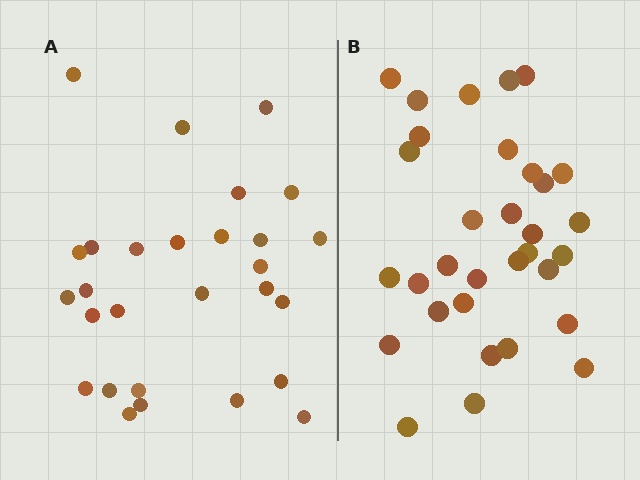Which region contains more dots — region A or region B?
Region B (the right region) has more dots.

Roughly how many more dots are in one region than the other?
Region B has about 4 more dots than region A.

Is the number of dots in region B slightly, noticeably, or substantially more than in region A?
Region B has only slightly more — the two regions are fairly close. The ratio is roughly 1.1 to 1.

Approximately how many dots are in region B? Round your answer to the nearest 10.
About 30 dots. (The exact count is 32, which rounds to 30.)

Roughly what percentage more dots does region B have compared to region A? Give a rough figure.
About 15% more.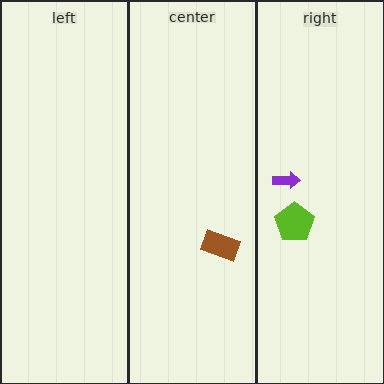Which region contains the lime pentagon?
The right region.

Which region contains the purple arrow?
The right region.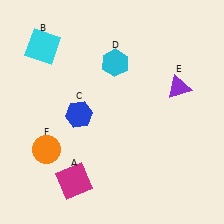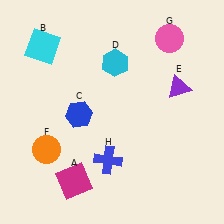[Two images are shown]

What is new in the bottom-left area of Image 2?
A blue cross (H) was added in the bottom-left area of Image 2.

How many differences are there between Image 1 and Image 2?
There are 2 differences between the two images.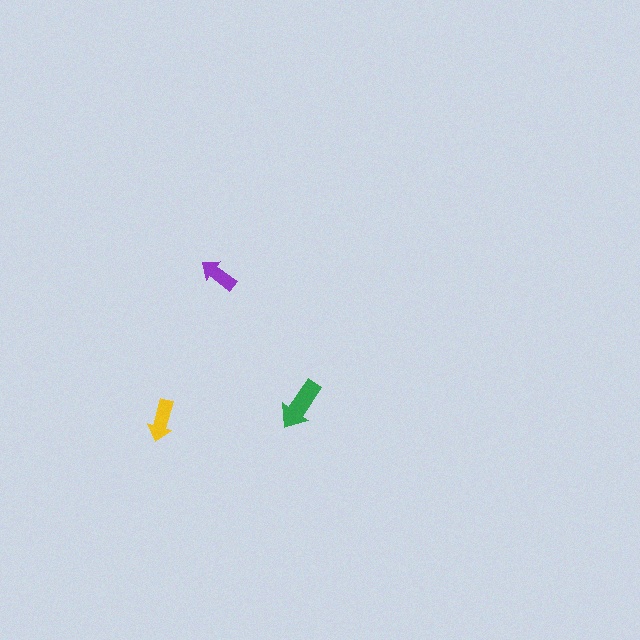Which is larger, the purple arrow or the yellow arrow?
The yellow one.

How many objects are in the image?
There are 3 objects in the image.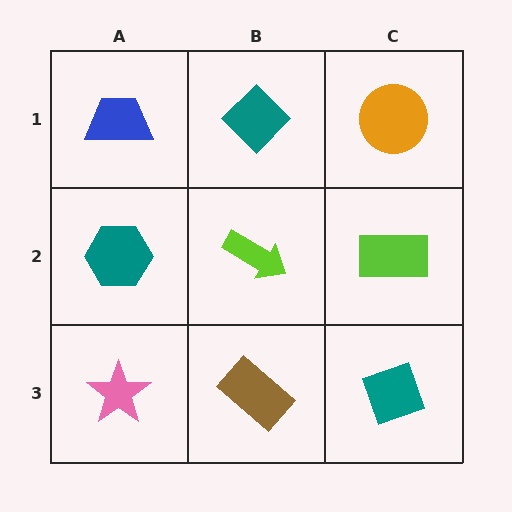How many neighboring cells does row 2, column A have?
3.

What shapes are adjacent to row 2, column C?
An orange circle (row 1, column C), a teal diamond (row 3, column C), a lime arrow (row 2, column B).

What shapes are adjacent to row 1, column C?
A lime rectangle (row 2, column C), a teal diamond (row 1, column B).